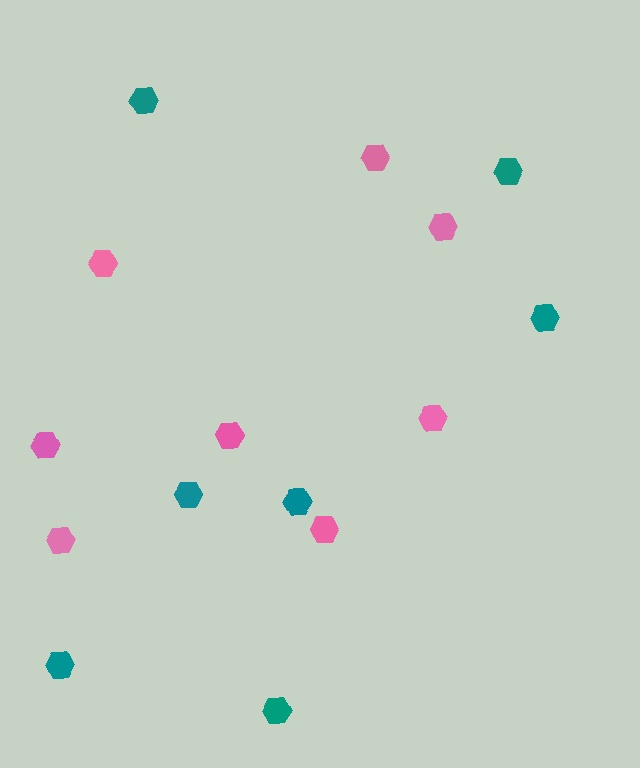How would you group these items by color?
There are 2 groups: one group of teal hexagons (7) and one group of pink hexagons (8).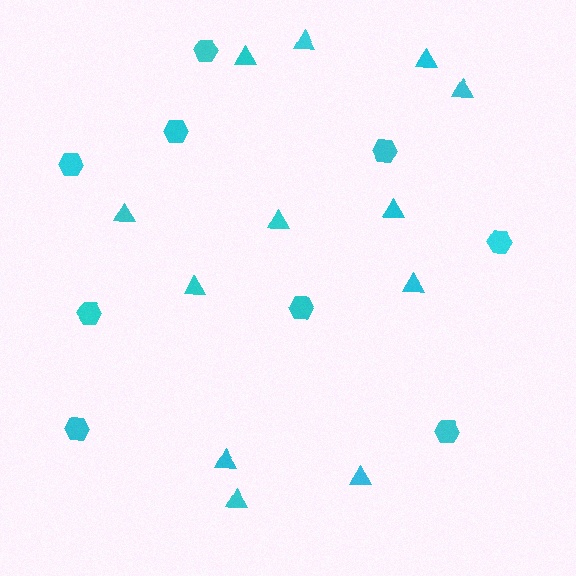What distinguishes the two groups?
There are 2 groups: one group of hexagons (9) and one group of triangles (12).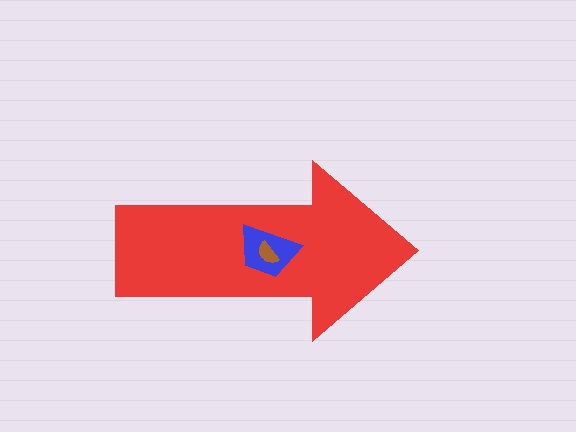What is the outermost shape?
The red arrow.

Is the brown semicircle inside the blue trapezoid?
Yes.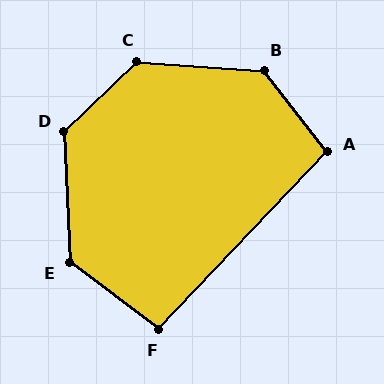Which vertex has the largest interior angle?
C, at approximately 132 degrees.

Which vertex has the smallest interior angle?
F, at approximately 97 degrees.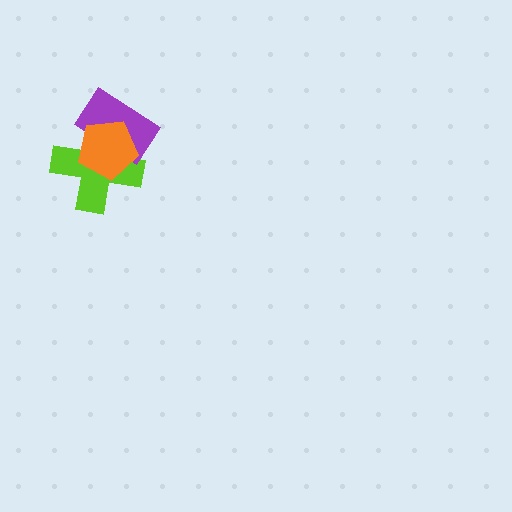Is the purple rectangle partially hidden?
Yes, it is partially covered by another shape.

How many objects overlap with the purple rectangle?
2 objects overlap with the purple rectangle.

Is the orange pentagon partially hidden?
No, no other shape covers it.